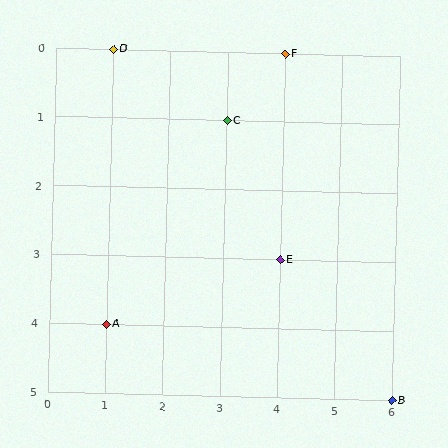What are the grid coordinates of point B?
Point B is at grid coordinates (6, 5).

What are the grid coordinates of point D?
Point D is at grid coordinates (1, 0).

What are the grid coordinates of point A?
Point A is at grid coordinates (1, 4).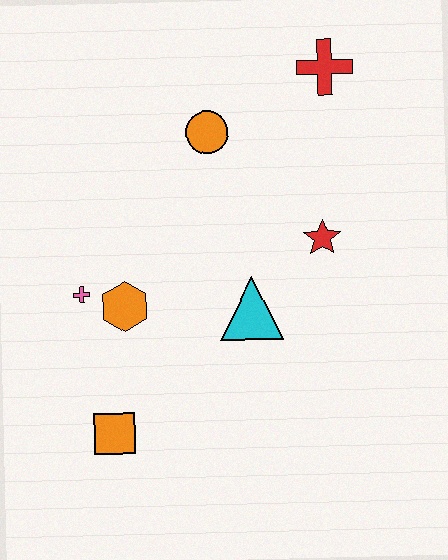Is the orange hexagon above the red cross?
No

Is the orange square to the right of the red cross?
No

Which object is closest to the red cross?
The orange circle is closest to the red cross.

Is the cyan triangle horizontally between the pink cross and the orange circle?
No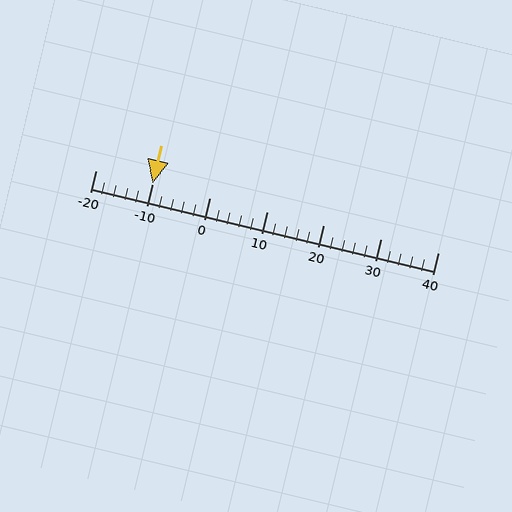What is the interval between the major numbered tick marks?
The major tick marks are spaced 10 units apart.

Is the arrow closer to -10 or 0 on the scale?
The arrow is closer to -10.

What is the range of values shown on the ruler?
The ruler shows values from -20 to 40.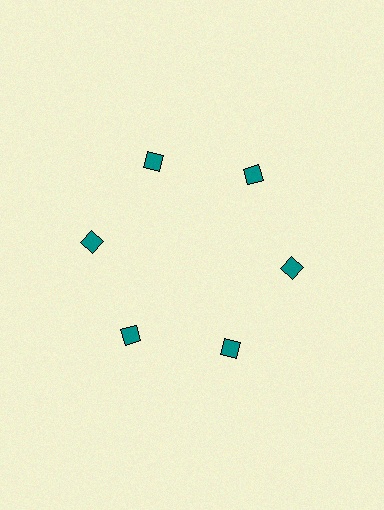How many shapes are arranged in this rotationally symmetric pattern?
There are 6 shapes, arranged in 6 groups of 1.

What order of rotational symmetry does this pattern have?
This pattern has 6-fold rotational symmetry.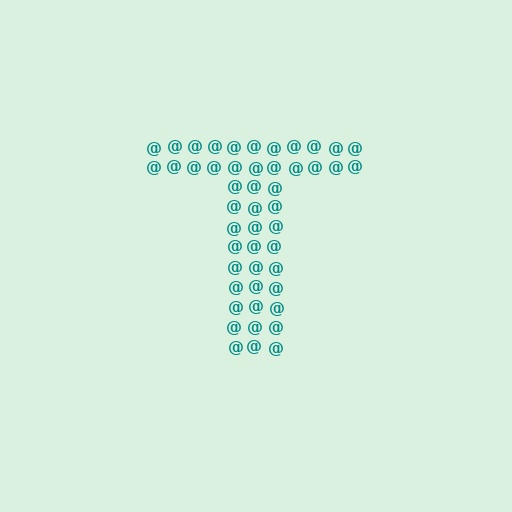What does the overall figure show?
The overall figure shows the letter T.